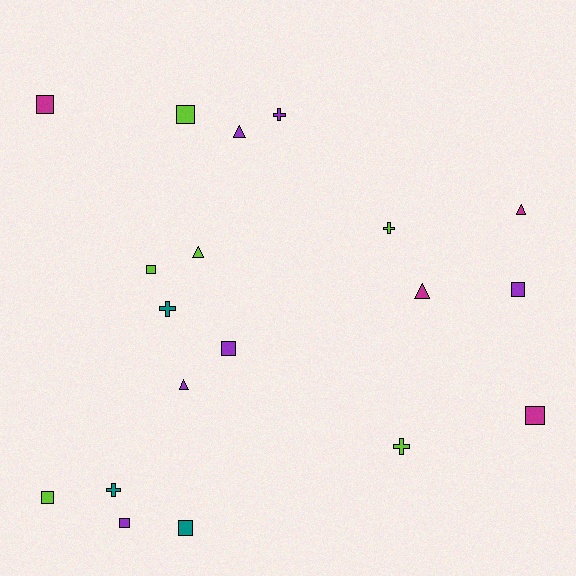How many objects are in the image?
There are 19 objects.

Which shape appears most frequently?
Square, with 9 objects.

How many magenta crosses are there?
There are no magenta crosses.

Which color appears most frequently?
Purple, with 6 objects.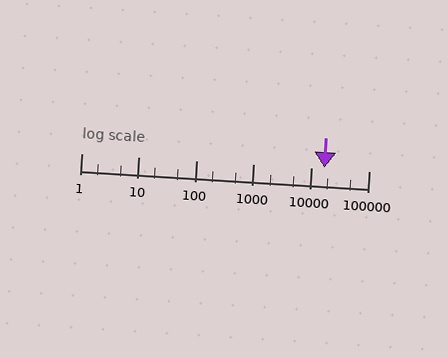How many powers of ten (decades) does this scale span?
The scale spans 5 decades, from 1 to 100000.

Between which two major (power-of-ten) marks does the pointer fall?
The pointer is between 10000 and 100000.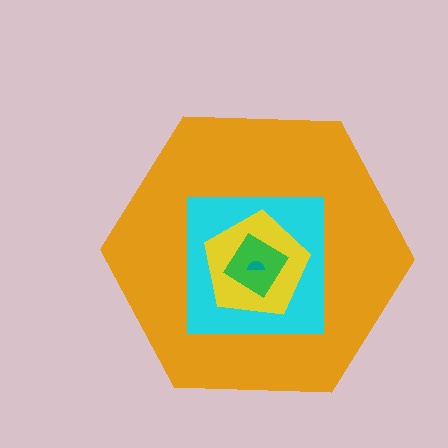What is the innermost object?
The teal semicircle.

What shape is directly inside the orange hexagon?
The cyan square.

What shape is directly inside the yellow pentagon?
The green diamond.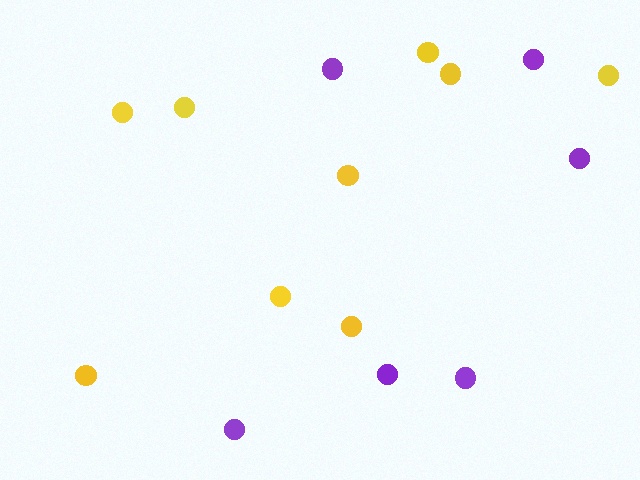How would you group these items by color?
There are 2 groups: one group of purple circles (6) and one group of yellow circles (9).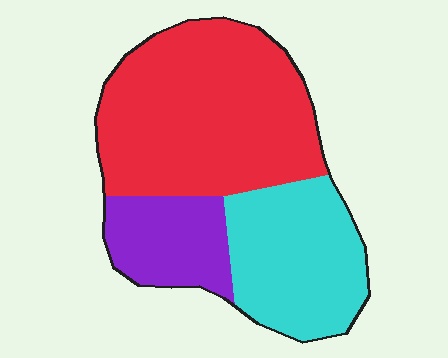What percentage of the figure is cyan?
Cyan covers roughly 30% of the figure.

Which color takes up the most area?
Red, at roughly 55%.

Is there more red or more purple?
Red.